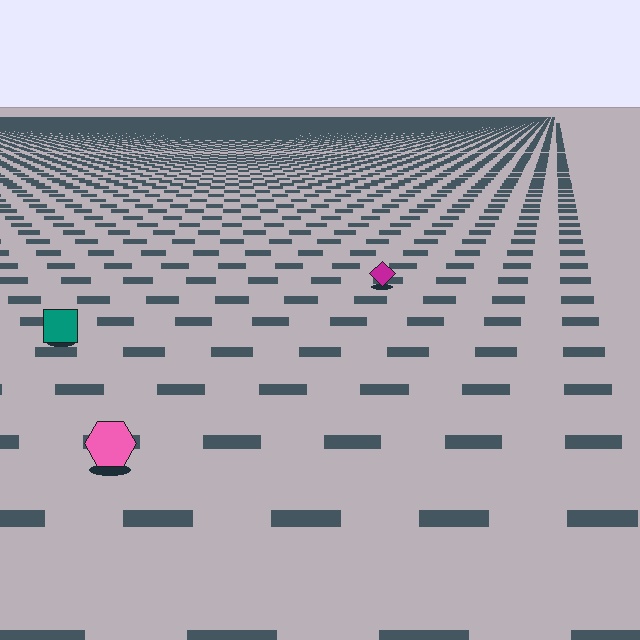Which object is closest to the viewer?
The pink hexagon is closest. The texture marks near it are larger and more spread out.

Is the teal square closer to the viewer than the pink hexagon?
No. The pink hexagon is closer — you can tell from the texture gradient: the ground texture is coarser near it.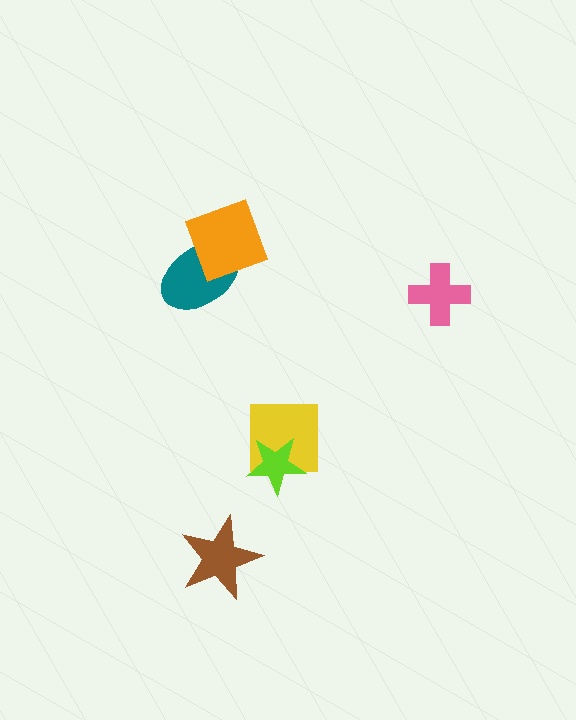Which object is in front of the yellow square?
The lime star is in front of the yellow square.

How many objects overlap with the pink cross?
0 objects overlap with the pink cross.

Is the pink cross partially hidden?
No, no other shape covers it.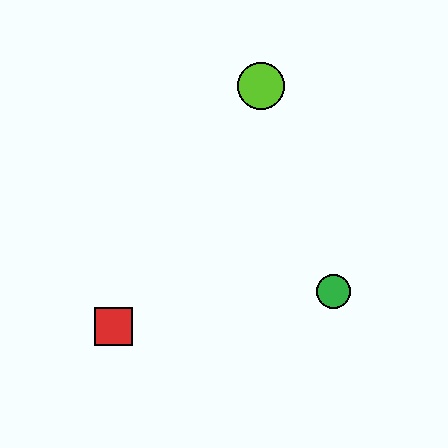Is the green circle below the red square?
No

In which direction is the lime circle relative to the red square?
The lime circle is above the red square.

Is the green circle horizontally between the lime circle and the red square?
No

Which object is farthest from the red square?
The lime circle is farthest from the red square.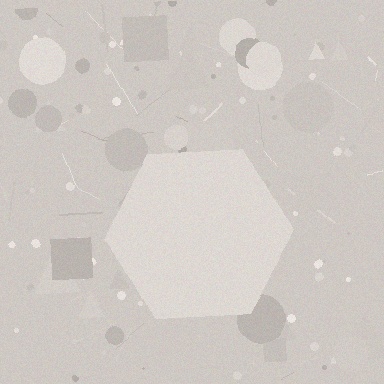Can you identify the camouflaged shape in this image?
The camouflaged shape is a hexagon.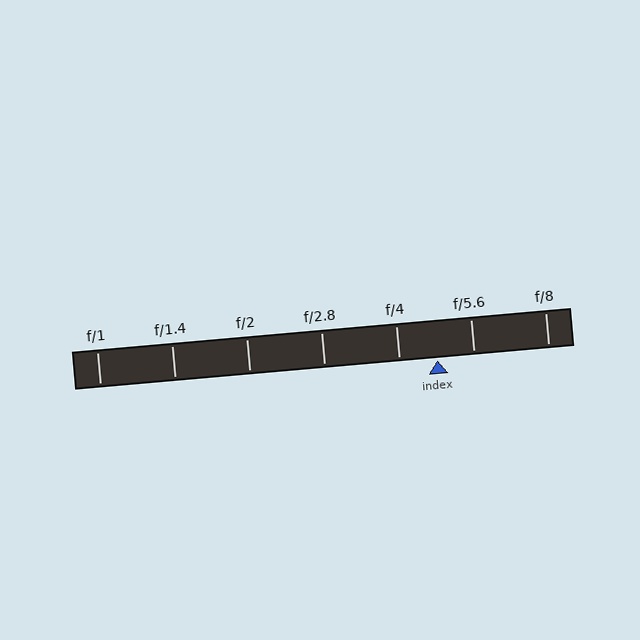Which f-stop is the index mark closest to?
The index mark is closest to f/5.6.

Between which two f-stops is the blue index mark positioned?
The index mark is between f/4 and f/5.6.